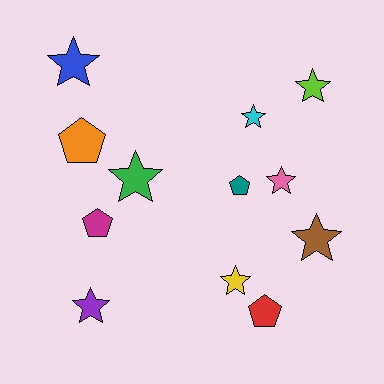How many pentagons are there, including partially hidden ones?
There are 4 pentagons.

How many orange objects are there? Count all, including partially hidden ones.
There is 1 orange object.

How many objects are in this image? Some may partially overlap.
There are 12 objects.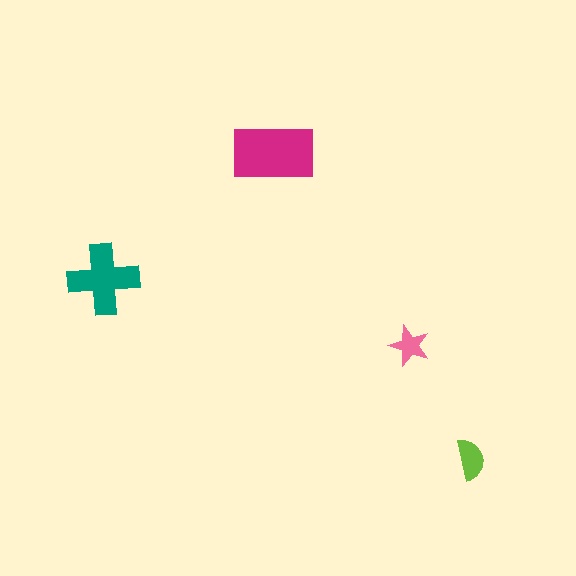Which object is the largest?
The magenta rectangle.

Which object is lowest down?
The lime semicircle is bottommost.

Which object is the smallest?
The pink star.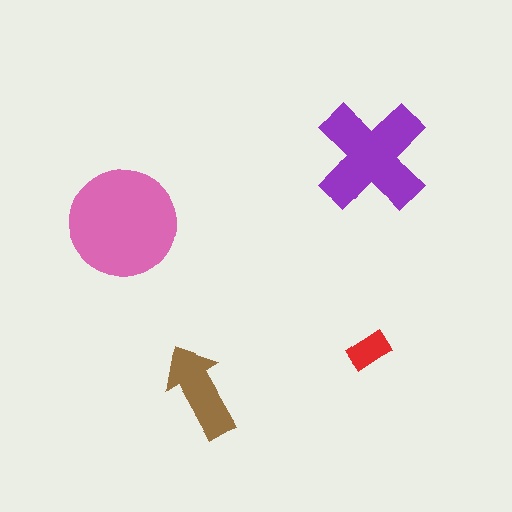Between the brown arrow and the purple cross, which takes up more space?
The purple cross.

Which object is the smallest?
The red rectangle.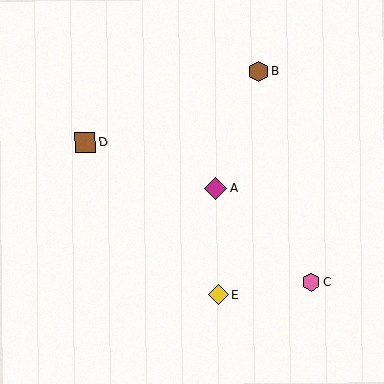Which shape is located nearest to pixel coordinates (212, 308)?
The yellow diamond (labeled E) at (219, 294) is nearest to that location.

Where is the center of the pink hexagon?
The center of the pink hexagon is at (311, 282).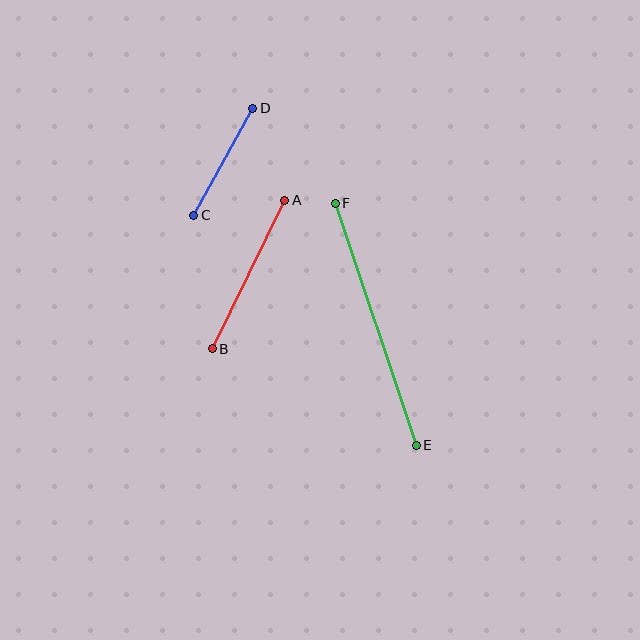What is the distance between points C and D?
The distance is approximately 122 pixels.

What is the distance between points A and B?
The distance is approximately 165 pixels.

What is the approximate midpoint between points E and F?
The midpoint is at approximately (376, 324) pixels.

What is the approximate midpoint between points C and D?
The midpoint is at approximately (223, 162) pixels.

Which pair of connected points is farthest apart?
Points E and F are farthest apart.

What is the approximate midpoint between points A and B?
The midpoint is at approximately (249, 275) pixels.